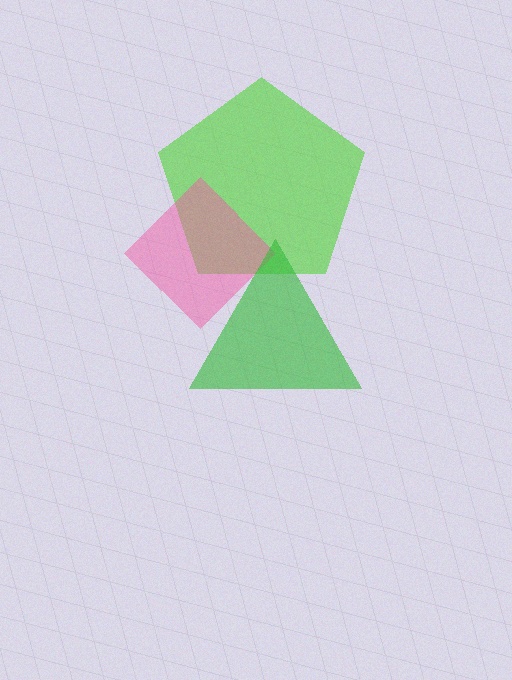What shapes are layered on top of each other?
The layered shapes are: a lime pentagon, a pink diamond, a green triangle.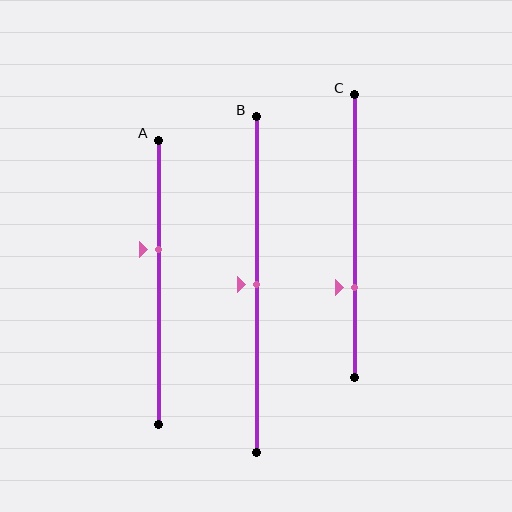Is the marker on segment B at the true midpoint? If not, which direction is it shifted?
Yes, the marker on segment B is at the true midpoint.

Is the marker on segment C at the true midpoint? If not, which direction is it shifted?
No, the marker on segment C is shifted downward by about 18% of the segment length.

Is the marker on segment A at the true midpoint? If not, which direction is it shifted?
No, the marker on segment A is shifted upward by about 12% of the segment length.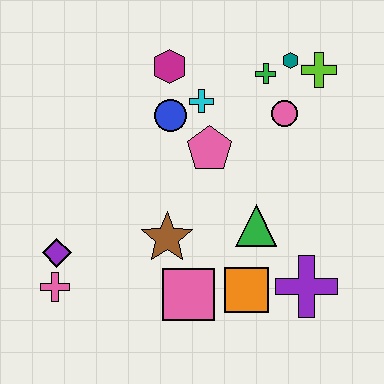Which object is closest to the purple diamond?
The pink cross is closest to the purple diamond.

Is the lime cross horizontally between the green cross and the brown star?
No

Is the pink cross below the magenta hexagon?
Yes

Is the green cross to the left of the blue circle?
No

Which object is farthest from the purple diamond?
The lime cross is farthest from the purple diamond.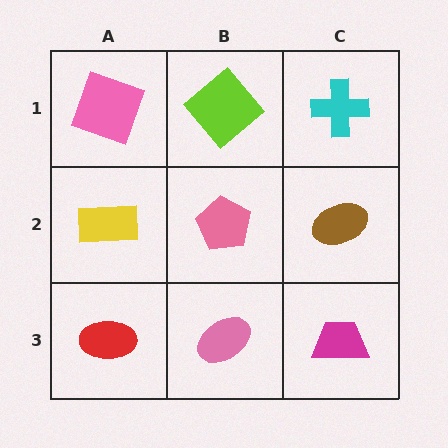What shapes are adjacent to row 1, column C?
A brown ellipse (row 2, column C), a lime diamond (row 1, column B).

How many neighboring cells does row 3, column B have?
3.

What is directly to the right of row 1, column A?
A lime diamond.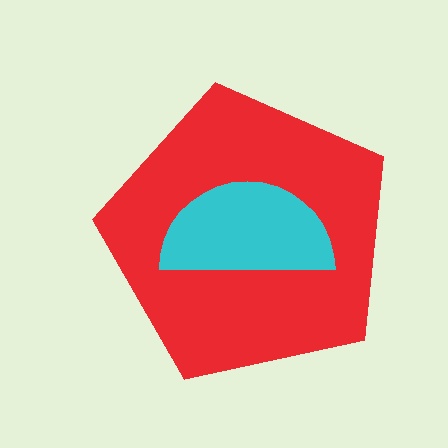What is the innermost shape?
The cyan semicircle.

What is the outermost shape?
The red pentagon.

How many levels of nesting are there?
2.